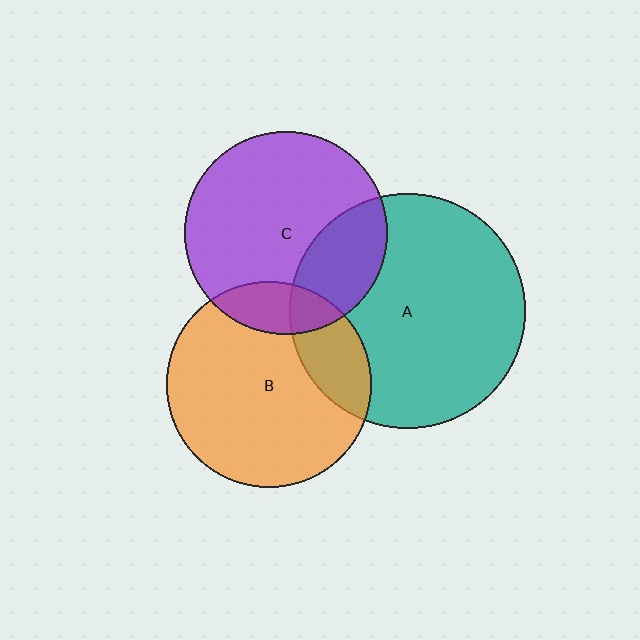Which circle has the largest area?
Circle A (teal).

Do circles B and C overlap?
Yes.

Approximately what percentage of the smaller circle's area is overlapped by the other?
Approximately 15%.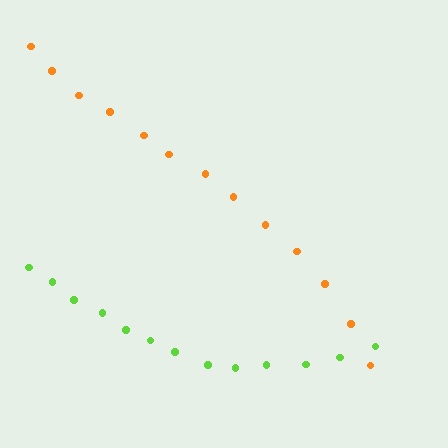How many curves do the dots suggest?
There are 2 distinct paths.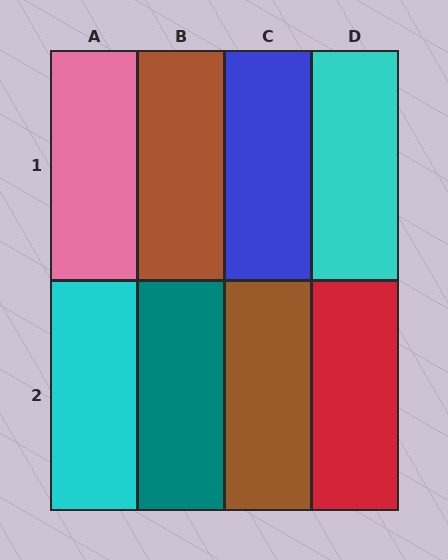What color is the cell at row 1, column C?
Blue.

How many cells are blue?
1 cell is blue.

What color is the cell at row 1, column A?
Pink.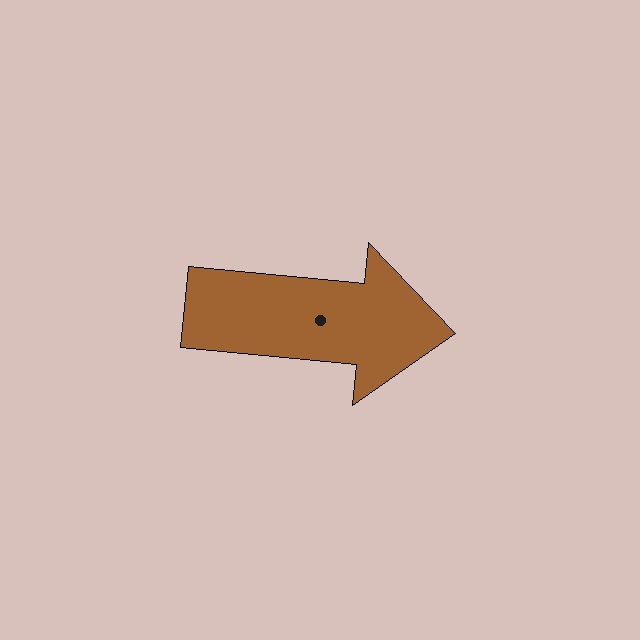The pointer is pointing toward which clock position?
Roughly 3 o'clock.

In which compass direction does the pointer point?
East.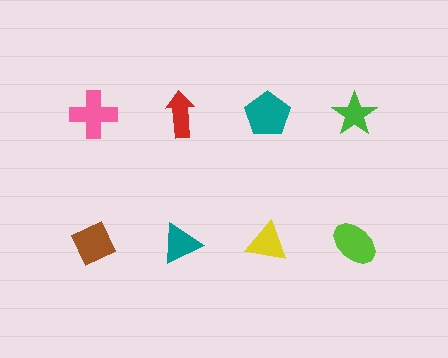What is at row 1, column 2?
A red arrow.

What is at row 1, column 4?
A green star.